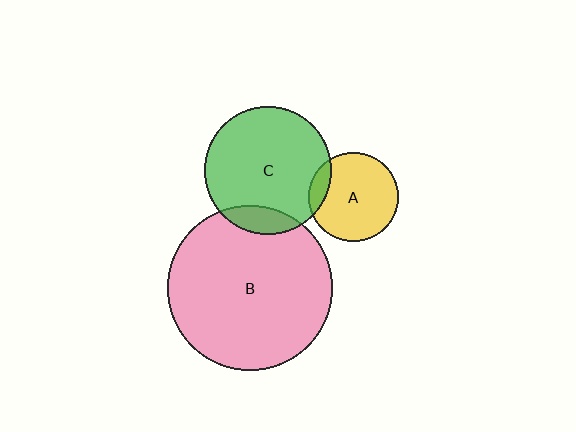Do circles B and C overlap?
Yes.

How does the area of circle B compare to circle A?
Approximately 3.4 times.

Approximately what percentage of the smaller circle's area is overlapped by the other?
Approximately 10%.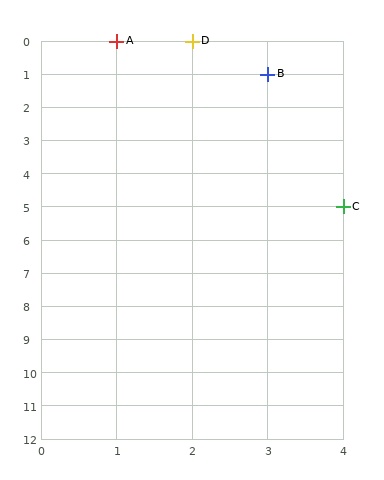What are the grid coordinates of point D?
Point D is at grid coordinates (2, 0).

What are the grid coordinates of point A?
Point A is at grid coordinates (1, 0).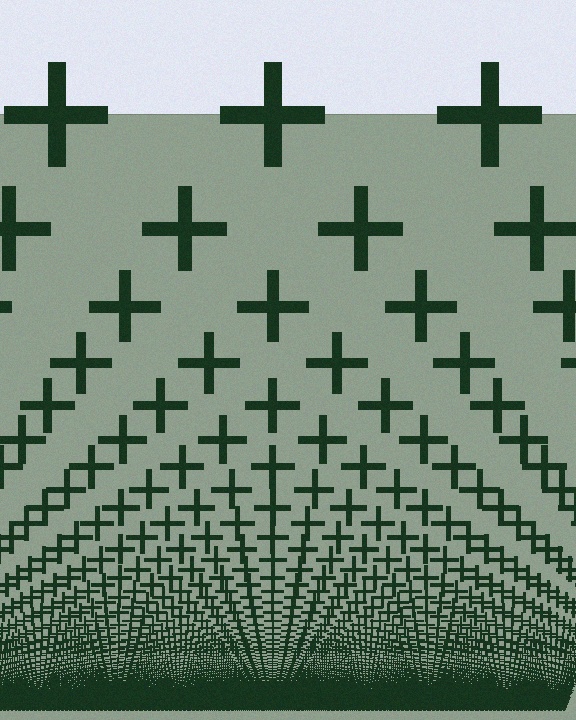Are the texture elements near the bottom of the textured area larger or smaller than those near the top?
Smaller. The gradient is inverted — elements near the bottom are smaller and denser.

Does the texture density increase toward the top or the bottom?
Density increases toward the bottom.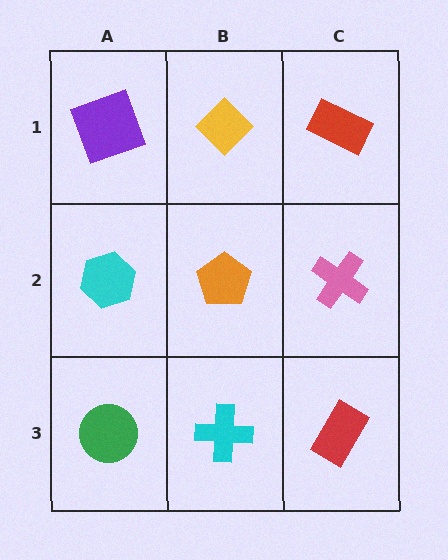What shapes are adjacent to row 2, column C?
A red rectangle (row 1, column C), a red rectangle (row 3, column C), an orange pentagon (row 2, column B).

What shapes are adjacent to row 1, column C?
A pink cross (row 2, column C), a yellow diamond (row 1, column B).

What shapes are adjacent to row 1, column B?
An orange pentagon (row 2, column B), a purple square (row 1, column A), a red rectangle (row 1, column C).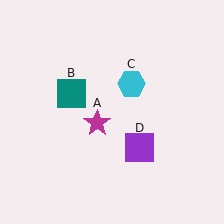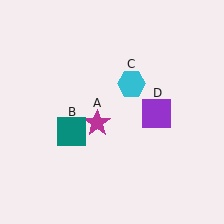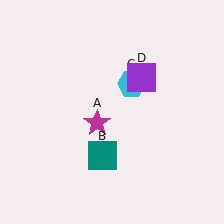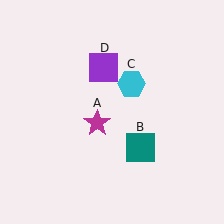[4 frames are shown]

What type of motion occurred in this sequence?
The teal square (object B), purple square (object D) rotated counterclockwise around the center of the scene.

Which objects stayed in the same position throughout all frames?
Magenta star (object A) and cyan hexagon (object C) remained stationary.